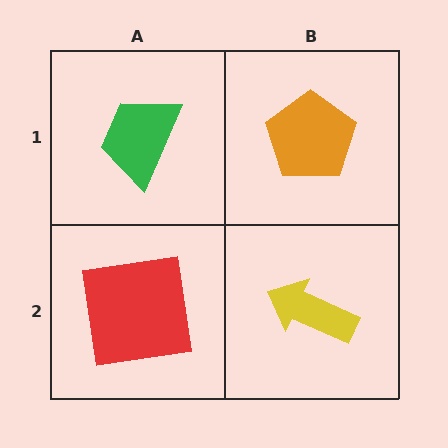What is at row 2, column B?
A yellow arrow.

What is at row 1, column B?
An orange pentagon.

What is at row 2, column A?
A red square.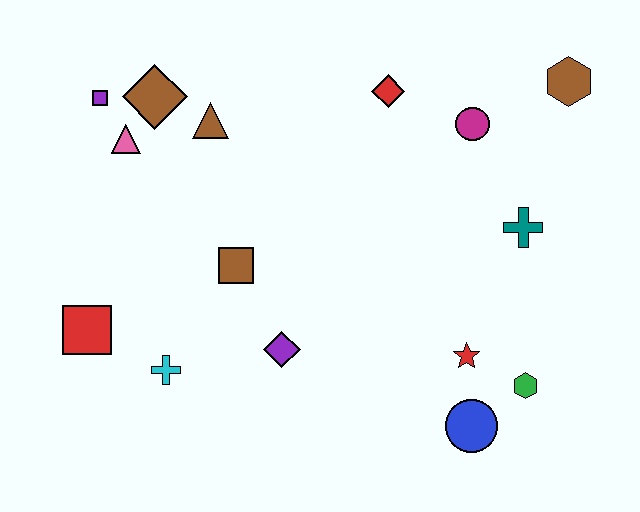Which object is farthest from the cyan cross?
The brown hexagon is farthest from the cyan cross.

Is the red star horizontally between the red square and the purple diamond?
No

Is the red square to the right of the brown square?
No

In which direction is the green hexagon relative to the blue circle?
The green hexagon is to the right of the blue circle.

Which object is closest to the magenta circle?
The red diamond is closest to the magenta circle.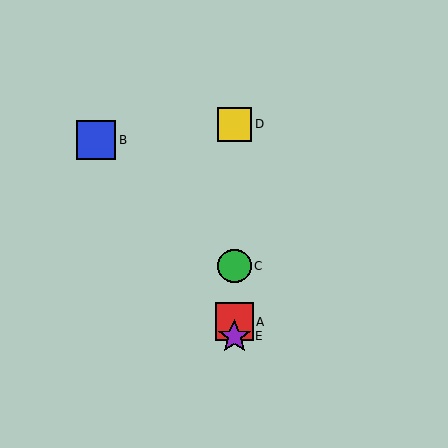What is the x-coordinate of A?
Object A is at x≈234.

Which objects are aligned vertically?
Objects A, C, D, E are aligned vertically.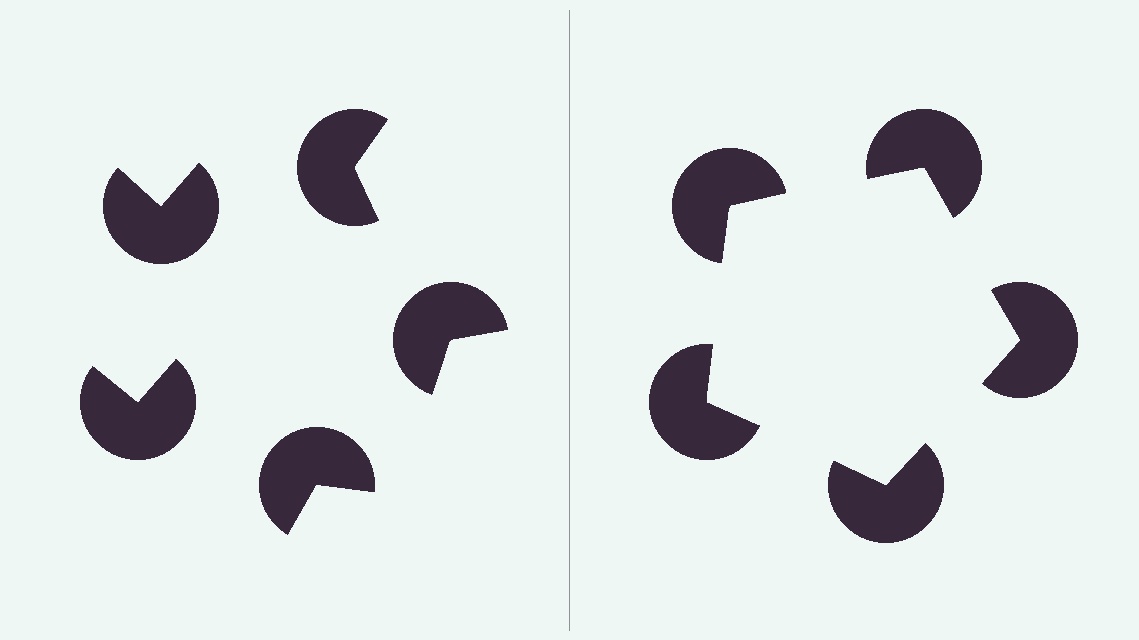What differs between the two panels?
The pac-man discs are positioned identically on both sides; only the wedge orientations differ. On the right they align to a pentagon; on the left they are misaligned.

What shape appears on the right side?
An illusory pentagon.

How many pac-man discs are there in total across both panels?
10 — 5 on each side.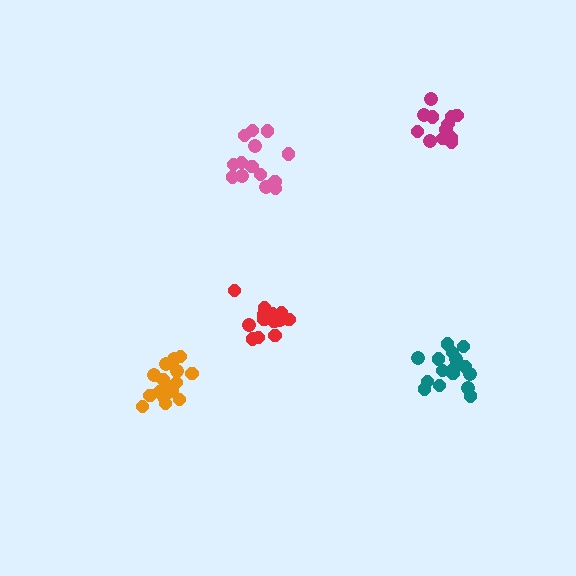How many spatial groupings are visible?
There are 5 spatial groupings.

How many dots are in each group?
Group 1: 13 dots, Group 2: 13 dots, Group 3: 16 dots, Group 4: 14 dots, Group 5: 17 dots (73 total).